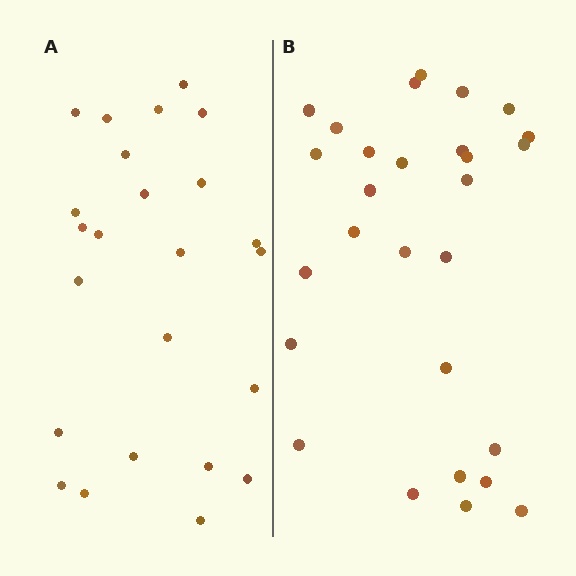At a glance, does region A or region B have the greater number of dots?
Region B (the right region) has more dots.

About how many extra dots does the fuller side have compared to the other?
Region B has about 4 more dots than region A.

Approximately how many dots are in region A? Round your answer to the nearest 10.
About 20 dots. (The exact count is 24, which rounds to 20.)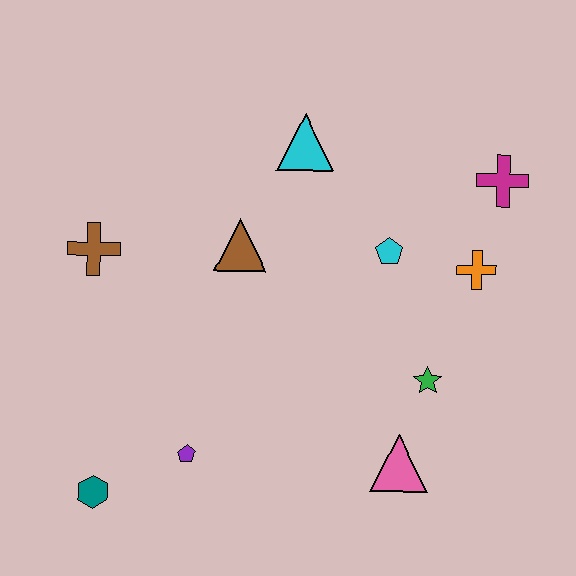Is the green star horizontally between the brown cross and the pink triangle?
No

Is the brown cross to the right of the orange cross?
No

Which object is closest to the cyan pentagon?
The orange cross is closest to the cyan pentagon.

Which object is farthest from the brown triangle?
The teal hexagon is farthest from the brown triangle.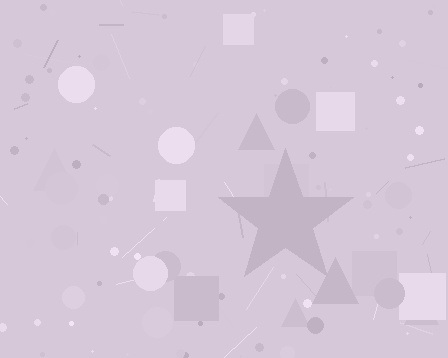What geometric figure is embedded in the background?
A star is embedded in the background.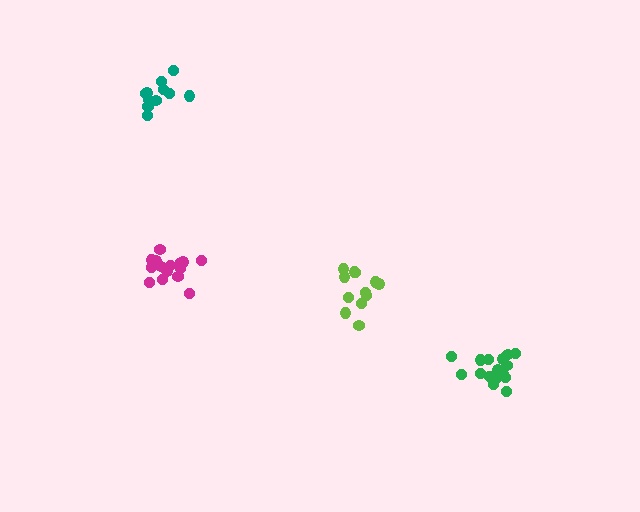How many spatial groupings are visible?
There are 4 spatial groupings.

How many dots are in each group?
Group 1: 12 dots, Group 2: 15 dots, Group 3: 17 dots, Group 4: 11 dots (55 total).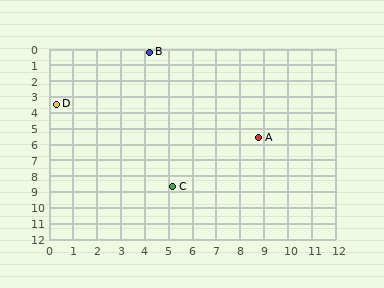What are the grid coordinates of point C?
Point C is at approximately (5.2, 8.7).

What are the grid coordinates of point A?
Point A is at approximately (8.8, 5.6).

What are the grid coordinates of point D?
Point D is at approximately (0.3, 3.5).